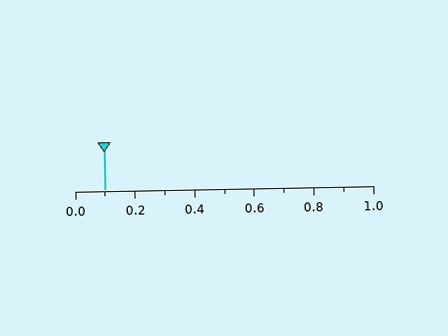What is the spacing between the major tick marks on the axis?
The major ticks are spaced 0.2 apart.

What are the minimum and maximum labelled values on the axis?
The axis runs from 0.0 to 1.0.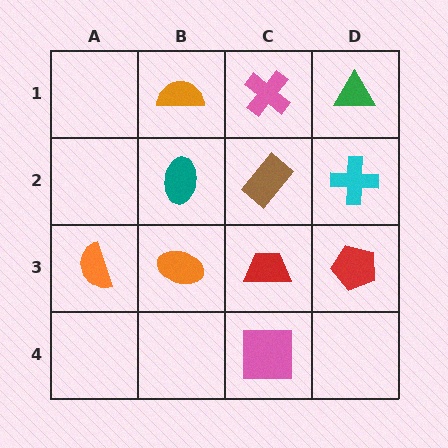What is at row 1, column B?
An orange semicircle.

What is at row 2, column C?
A brown rectangle.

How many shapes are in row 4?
1 shape.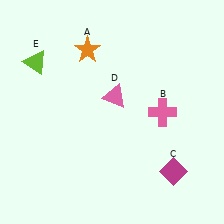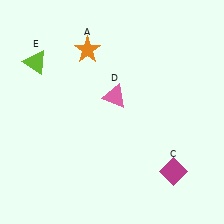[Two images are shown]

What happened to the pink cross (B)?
The pink cross (B) was removed in Image 2. It was in the bottom-right area of Image 1.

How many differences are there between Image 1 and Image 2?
There is 1 difference between the two images.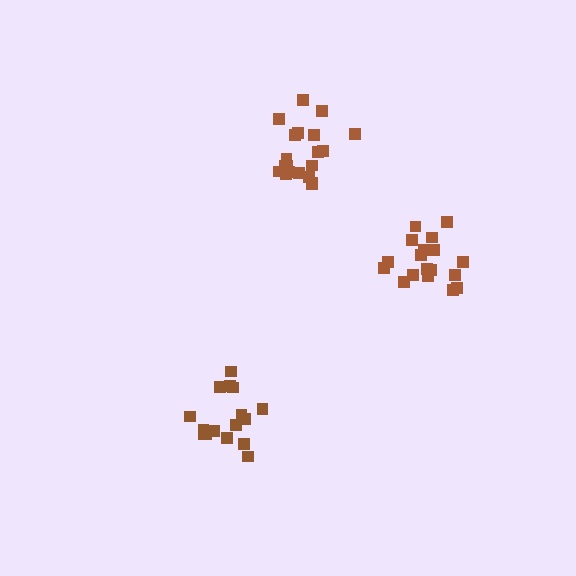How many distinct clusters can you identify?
There are 3 distinct clusters.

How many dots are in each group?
Group 1: 16 dots, Group 2: 21 dots, Group 3: 18 dots (55 total).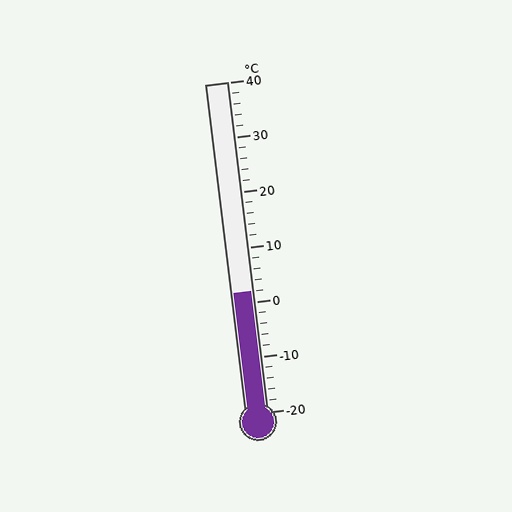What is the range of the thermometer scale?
The thermometer scale ranges from -20°C to 40°C.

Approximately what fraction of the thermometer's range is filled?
The thermometer is filled to approximately 35% of its range.